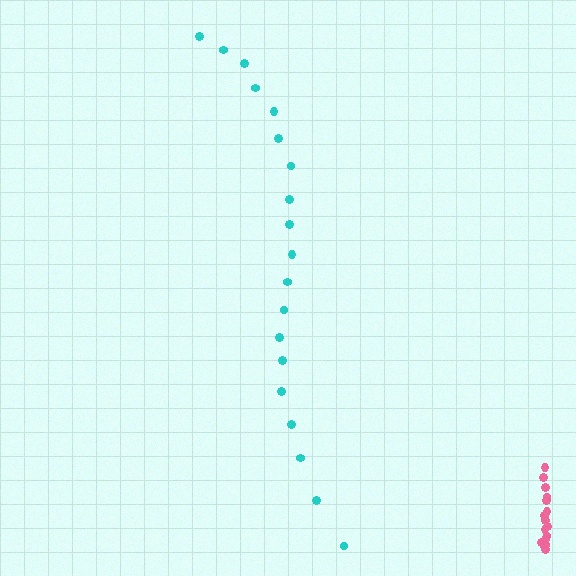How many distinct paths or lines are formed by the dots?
There are 2 distinct paths.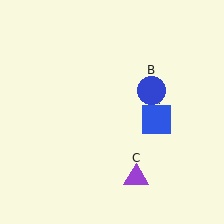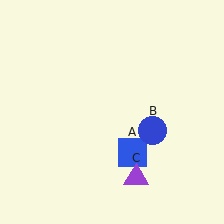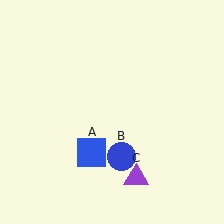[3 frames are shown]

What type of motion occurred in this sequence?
The blue square (object A), blue circle (object B) rotated clockwise around the center of the scene.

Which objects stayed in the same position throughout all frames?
Purple triangle (object C) remained stationary.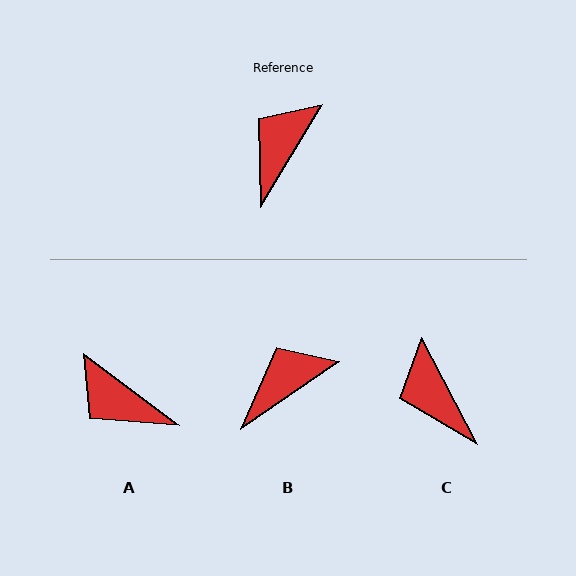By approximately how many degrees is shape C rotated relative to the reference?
Approximately 58 degrees counter-clockwise.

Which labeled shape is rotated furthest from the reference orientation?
A, about 84 degrees away.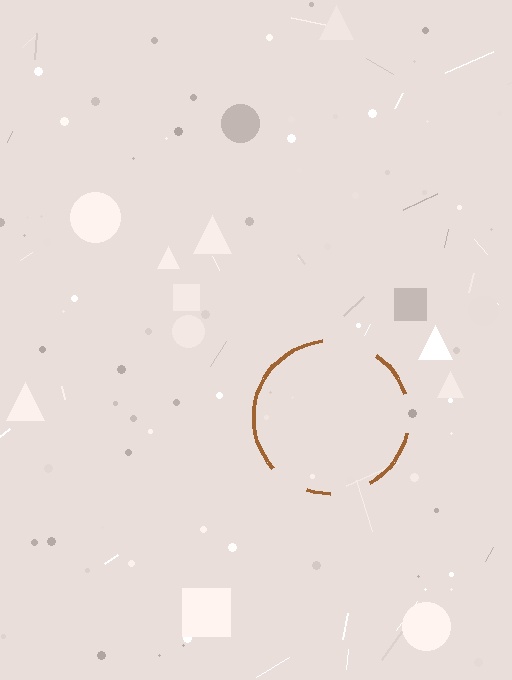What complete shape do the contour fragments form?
The contour fragments form a circle.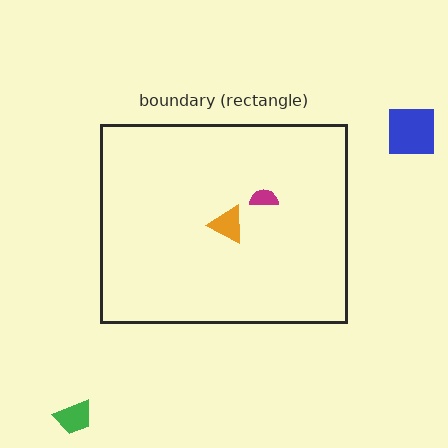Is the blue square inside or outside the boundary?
Outside.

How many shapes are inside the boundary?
2 inside, 2 outside.